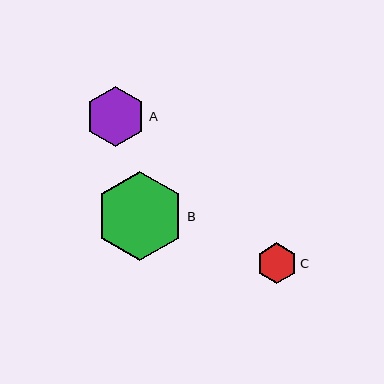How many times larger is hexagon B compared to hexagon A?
Hexagon B is approximately 1.5 times the size of hexagon A.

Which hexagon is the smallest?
Hexagon C is the smallest with a size of approximately 41 pixels.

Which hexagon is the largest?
Hexagon B is the largest with a size of approximately 89 pixels.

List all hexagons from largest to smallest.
From largest to smallest: B, A, C.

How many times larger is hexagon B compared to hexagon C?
Hexagon B is approximately 2.2 times the size of hexagon C.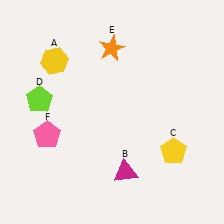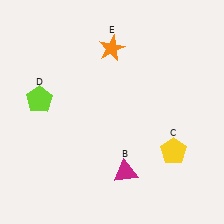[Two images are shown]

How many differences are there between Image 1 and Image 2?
There are 2 differences between the two images.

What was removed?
The yellow hexagon (A), the pink pentagon (F) were removed in Image 2.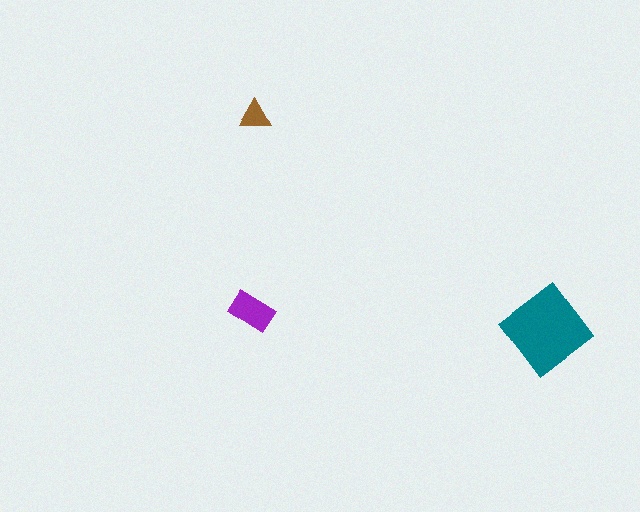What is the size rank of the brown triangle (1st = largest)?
3rd.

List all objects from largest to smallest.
The teal diamond, the purple rectangle, the brown triangle.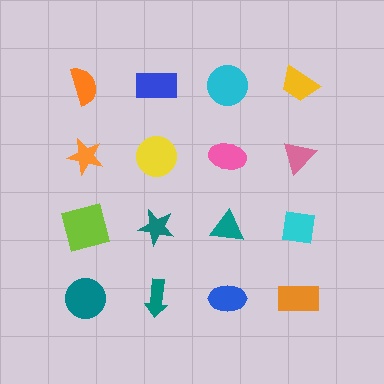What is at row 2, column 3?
A pink ellipse.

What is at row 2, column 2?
A yellow circle.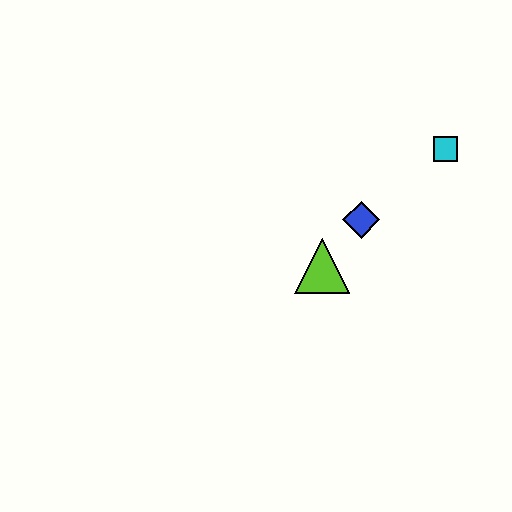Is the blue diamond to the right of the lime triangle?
Yes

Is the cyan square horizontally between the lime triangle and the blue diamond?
No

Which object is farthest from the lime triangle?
The cyan square is farthest from the lime triangle.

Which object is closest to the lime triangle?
The blue diamond is closest to the lime triangle.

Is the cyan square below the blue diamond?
No